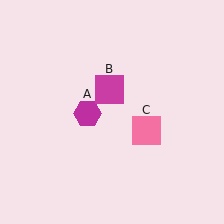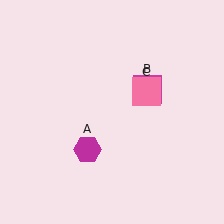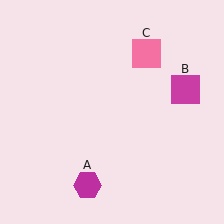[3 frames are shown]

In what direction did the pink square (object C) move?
The pink square (object C) moved up.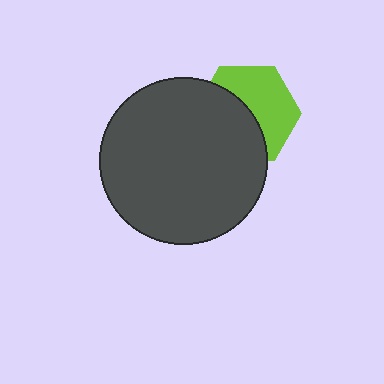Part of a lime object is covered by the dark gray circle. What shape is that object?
It is a hexagon.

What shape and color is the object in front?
The object in front is a dark gray circle.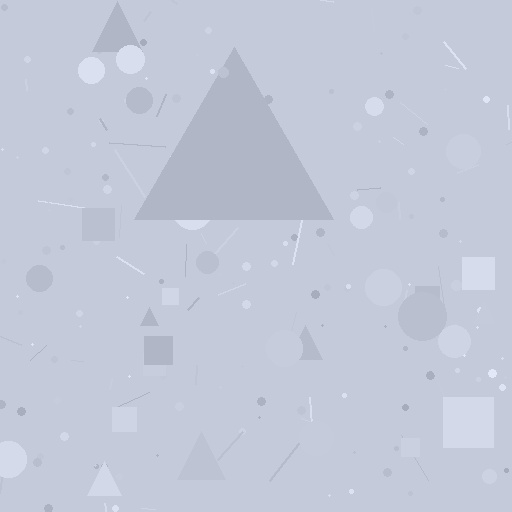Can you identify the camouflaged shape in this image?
The camouflaged shape is a triangle.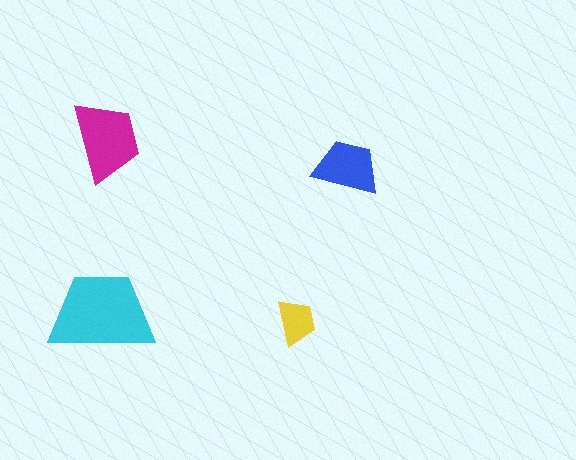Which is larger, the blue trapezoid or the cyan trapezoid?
The cyan one.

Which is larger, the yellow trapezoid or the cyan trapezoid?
The cyan one.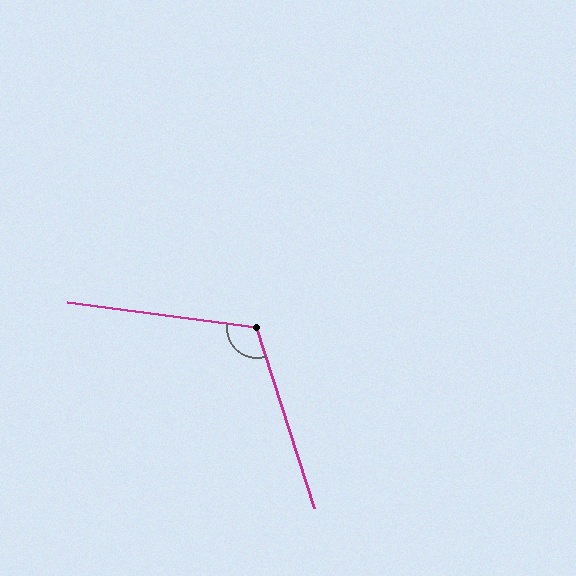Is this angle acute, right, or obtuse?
It is obtuse.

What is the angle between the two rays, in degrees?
Approximately 115 degrees.